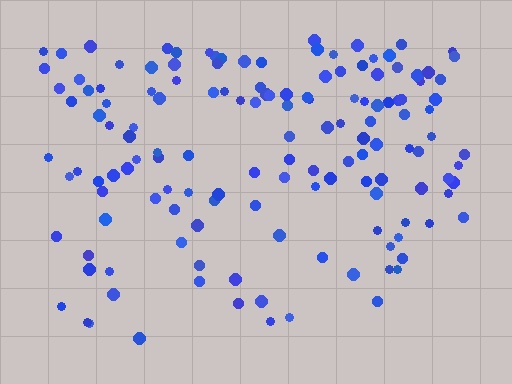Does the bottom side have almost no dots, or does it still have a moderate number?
Still a moderate number, just noticeably fewer than the top.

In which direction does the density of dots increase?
From bottom to top, with the top side densest.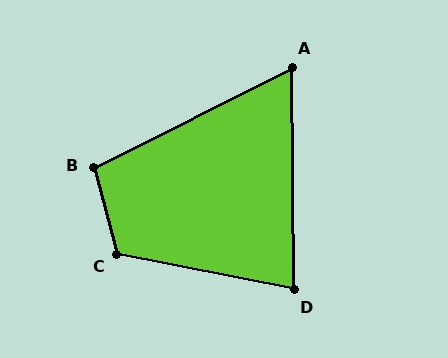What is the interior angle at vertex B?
Approximately 102 degrees (obtuse).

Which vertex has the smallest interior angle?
A, at approximately 64 degrees.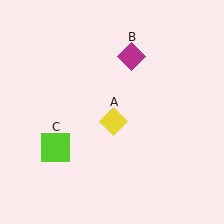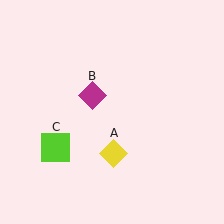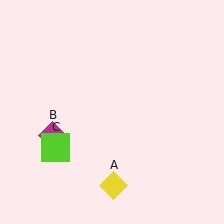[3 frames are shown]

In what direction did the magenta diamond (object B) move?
The magenta diamond (object B) moved down and to the left.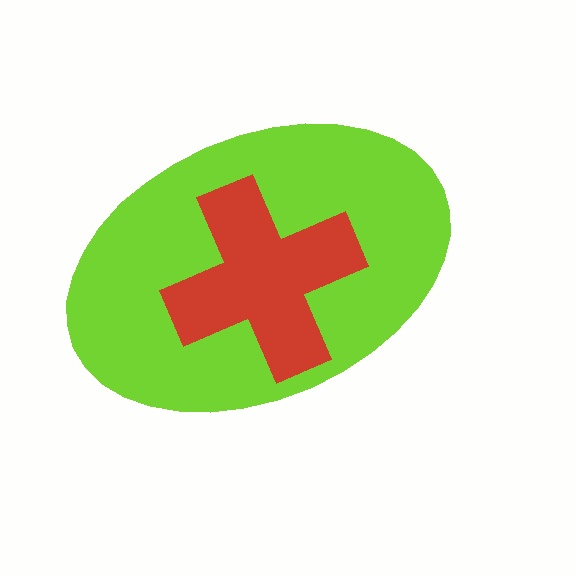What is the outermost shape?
The lime ellipse.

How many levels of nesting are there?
2.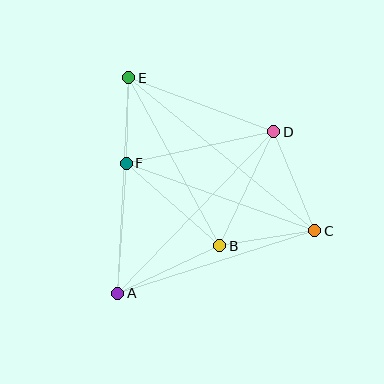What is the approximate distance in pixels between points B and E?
The distance between B and E is approximately 191 pixels.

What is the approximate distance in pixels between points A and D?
The distance between A and D is approximately 224 pixels.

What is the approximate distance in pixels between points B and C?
The distance between B and C is approximately 96 pixels.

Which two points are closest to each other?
Points E and F are closest to each other.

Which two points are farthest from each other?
Points C and E are farthest from each other.